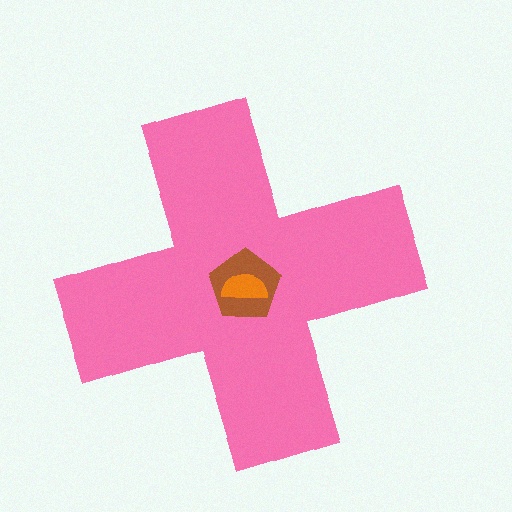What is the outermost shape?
The pink cross.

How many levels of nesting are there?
3.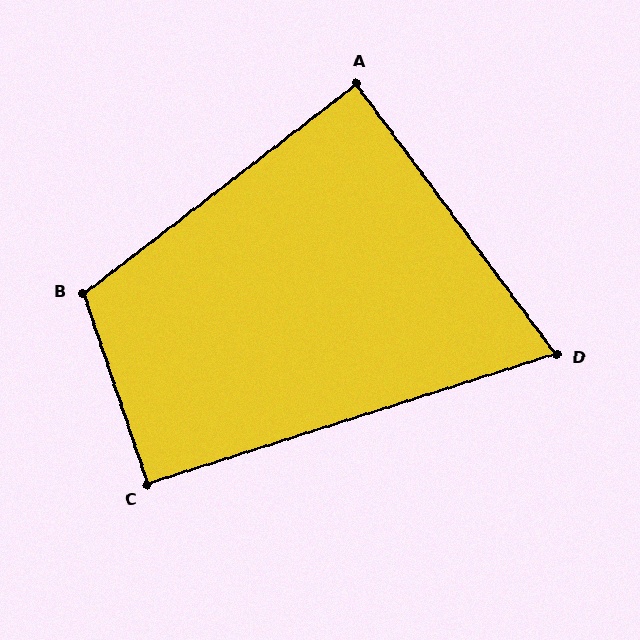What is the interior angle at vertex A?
Approximately 89 degrees (approximately right).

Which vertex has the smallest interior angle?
D, at approximately 71 degrees.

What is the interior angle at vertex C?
Approximately 91 degrees (approximately right).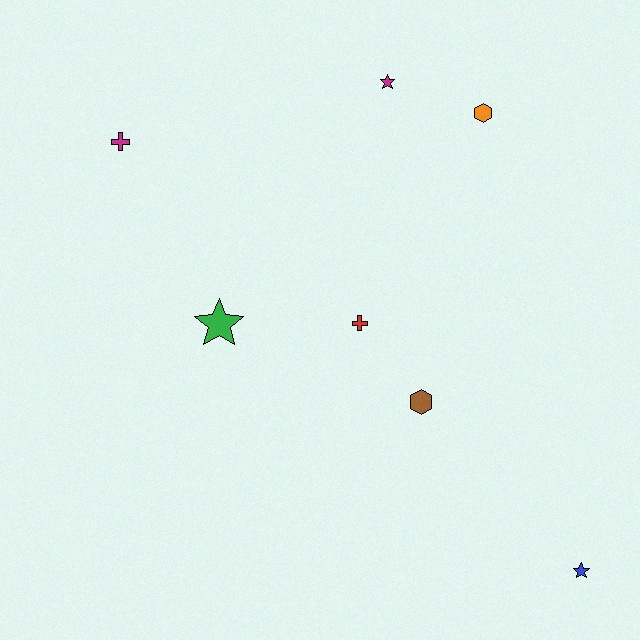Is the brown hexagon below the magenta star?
Yes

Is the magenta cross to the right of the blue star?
No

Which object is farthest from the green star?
The blue star is farthest from the green star.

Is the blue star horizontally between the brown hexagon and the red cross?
No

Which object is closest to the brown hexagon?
The red cross is closest to the brown hexagon.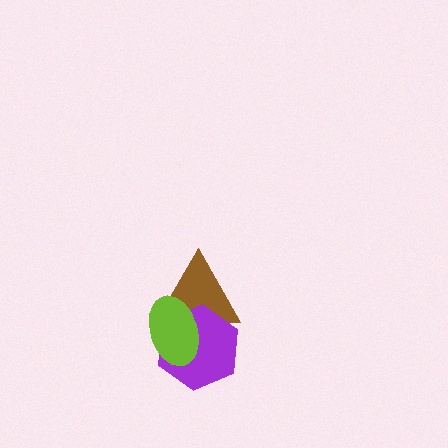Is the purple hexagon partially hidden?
Yes, it is partially covered by another shape.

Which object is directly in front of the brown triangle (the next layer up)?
The purple hexagon is directly in front of the brown triangle.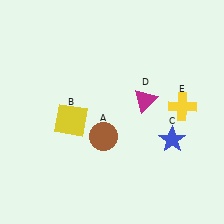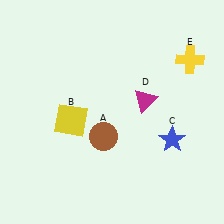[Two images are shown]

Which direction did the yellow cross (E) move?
The yellow cross (E) moved up.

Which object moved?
The yellow cross (E) moved up.